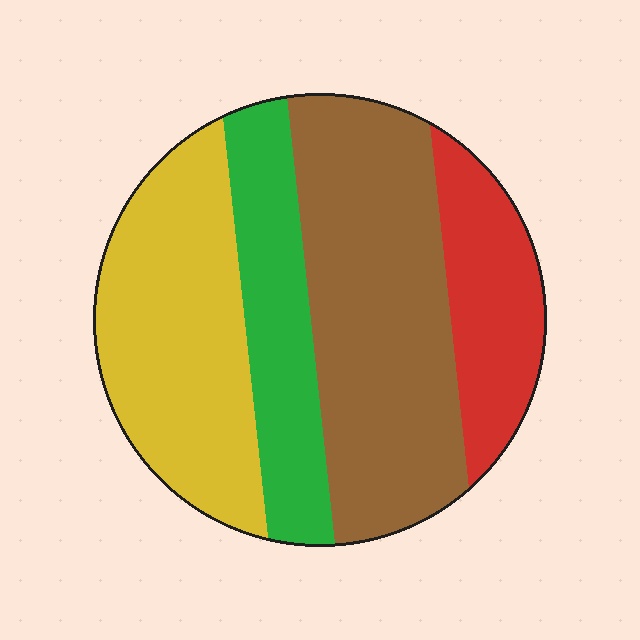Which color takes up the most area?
Brown, at roughly 35%.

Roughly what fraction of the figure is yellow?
Yellow takes up between a sixth and a third of the figure.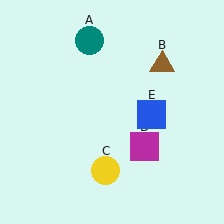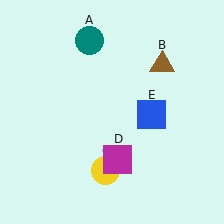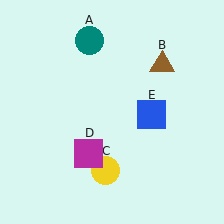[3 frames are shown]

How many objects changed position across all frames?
1 object changed position: magenta square (object D).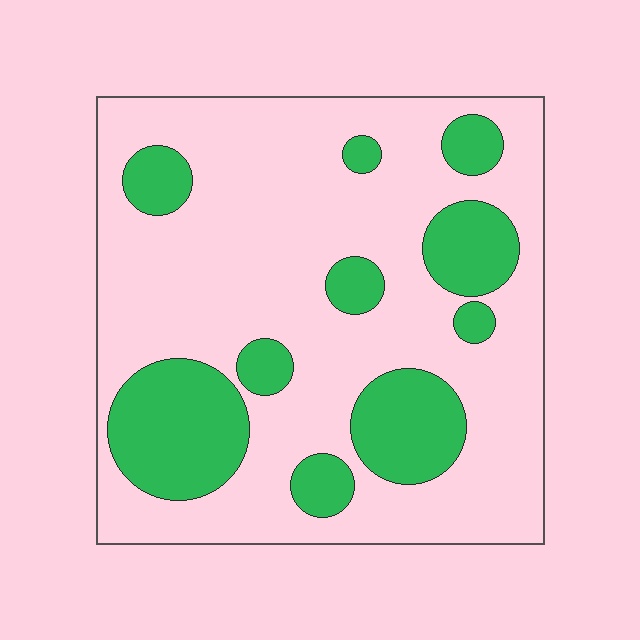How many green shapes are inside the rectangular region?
10.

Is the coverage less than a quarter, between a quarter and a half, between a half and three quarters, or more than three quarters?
Between a quarter and a half.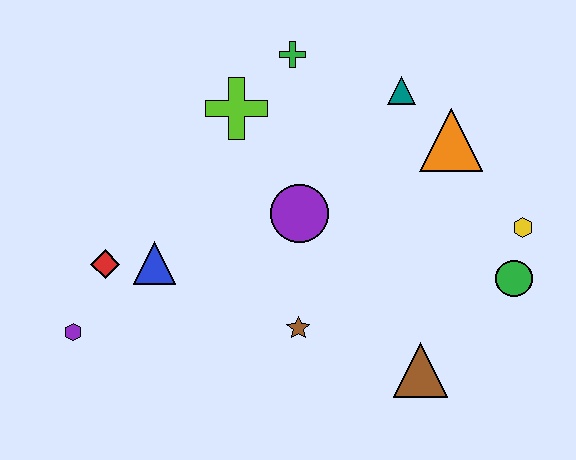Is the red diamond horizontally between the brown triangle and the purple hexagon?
Yes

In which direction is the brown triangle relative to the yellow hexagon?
The brown triangle is below the yellow hexagon.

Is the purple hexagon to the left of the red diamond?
Yes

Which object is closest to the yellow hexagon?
The green circle is closest to the yellow hexagon.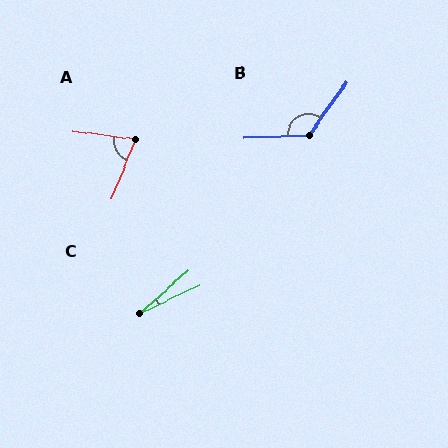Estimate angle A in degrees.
Approximately 75 degrees.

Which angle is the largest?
B, at approximately 128 degrees.